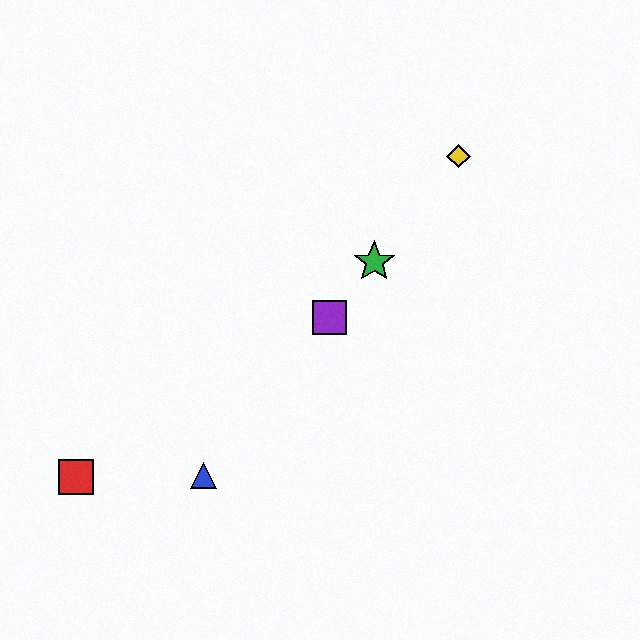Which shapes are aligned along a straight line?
The blue triangle, the green star, the yellow diamond, the purple square are aligned along a straight line.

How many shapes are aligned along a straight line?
4 shapes (the blue triangle, the green star, the yellow diamond, the purple square) are aligned along a straight line.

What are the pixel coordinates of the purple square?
The purple square is at (330, 317).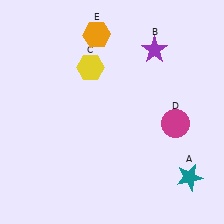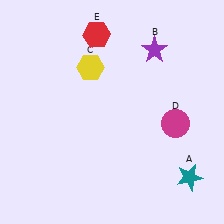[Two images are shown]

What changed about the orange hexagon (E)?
In Image 1, E is orange. In Image 2, it changed to red.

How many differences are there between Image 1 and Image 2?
There is 1 difference between the two images.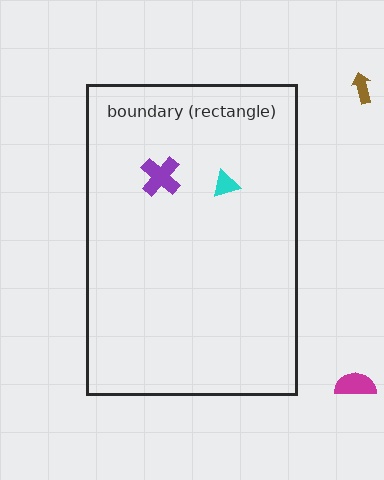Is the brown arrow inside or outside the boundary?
Outside.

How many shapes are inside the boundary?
2 inside, 2 outside.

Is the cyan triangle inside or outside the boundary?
Inside.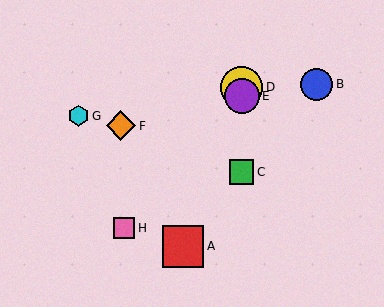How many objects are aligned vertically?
3 objects (C, D, E) are aligned vertically.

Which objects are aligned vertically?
Objects C, D, E are aligned vertically.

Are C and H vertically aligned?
No, C is at x≈242 and H is at x≈124.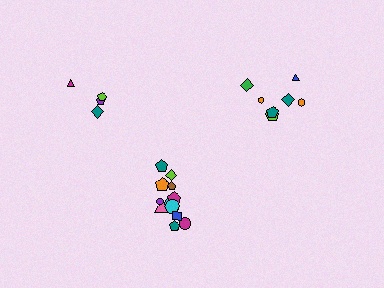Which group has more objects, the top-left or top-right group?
The top-right group.